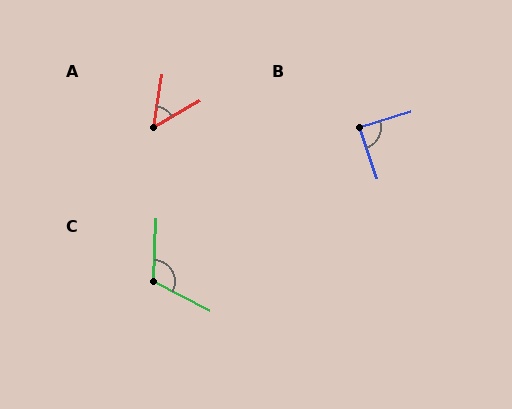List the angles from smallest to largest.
A (51°), B (88°), C (115°).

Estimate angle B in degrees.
Approximately 88 degrees.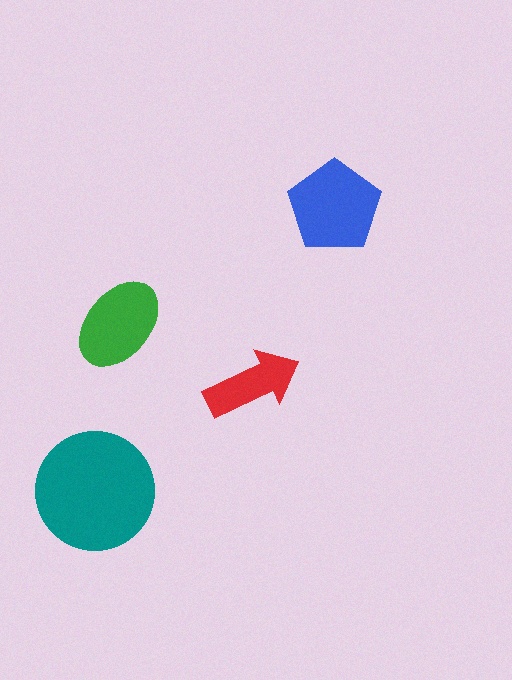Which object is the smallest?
The red arrow.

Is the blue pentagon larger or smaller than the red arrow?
Larger.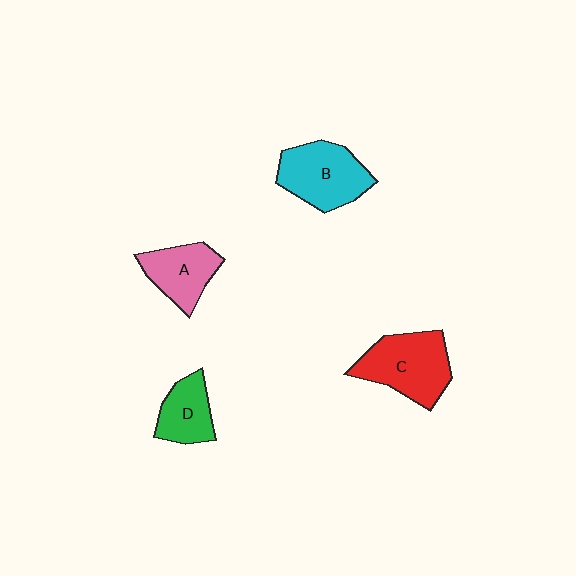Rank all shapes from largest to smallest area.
From largest to smallest: C (red), B (cyan), A (pink), D (green).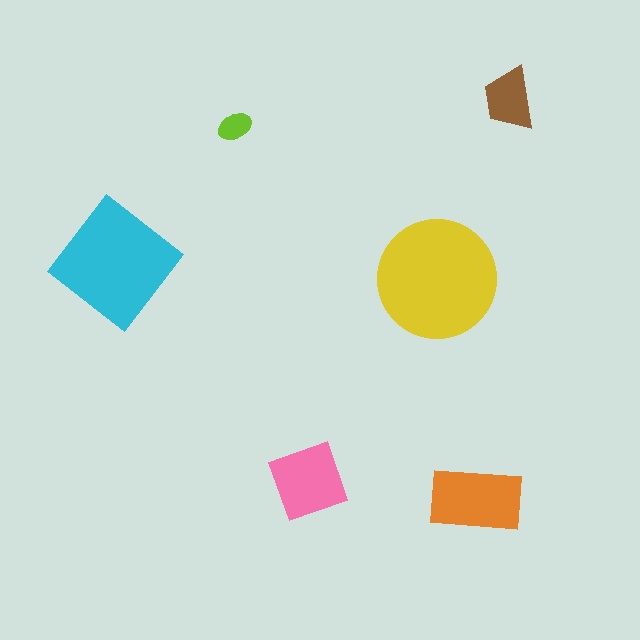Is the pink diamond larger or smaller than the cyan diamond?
Smaller.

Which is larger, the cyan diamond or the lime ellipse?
The cyan diamond.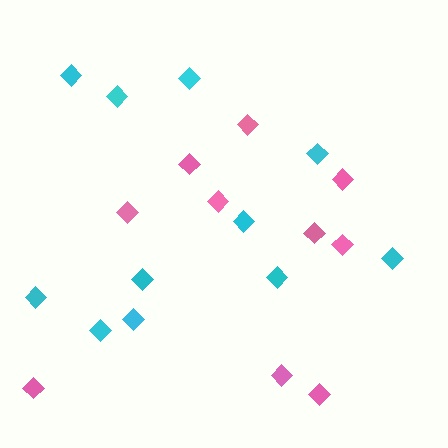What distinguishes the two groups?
There are 2 groups: one group of cyan diamonds (11) and one group of pink diamonds (10).